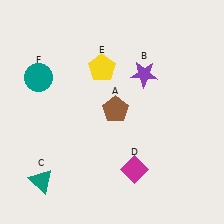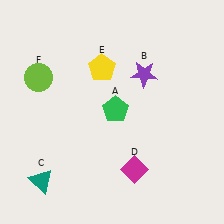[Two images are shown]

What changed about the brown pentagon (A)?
In Image 1, A is brown. In Image 2, it changed to green.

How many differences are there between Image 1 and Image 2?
There are 2 differences between the two images.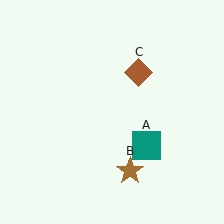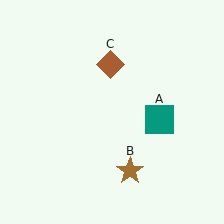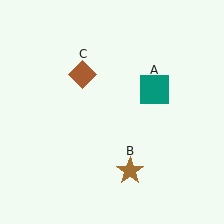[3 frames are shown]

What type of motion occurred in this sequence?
The teal square (object A), brown diamond (object C) rotated counterclockwise around the center of the scene.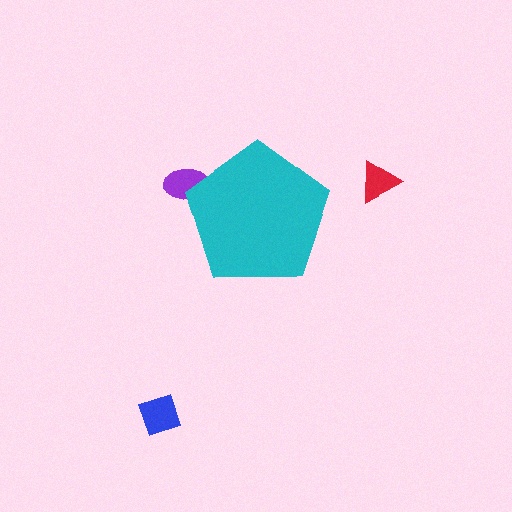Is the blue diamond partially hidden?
No, the blue diamond is fully visible.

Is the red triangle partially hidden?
No, the red triangle is fully visible.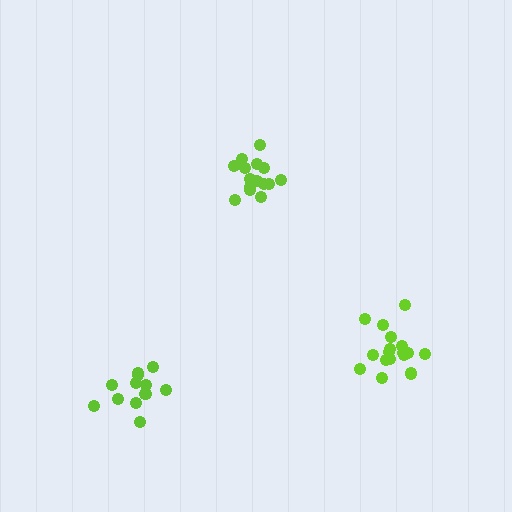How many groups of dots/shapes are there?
There are 3 groups.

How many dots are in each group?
Group 1: 17 dots, Group 2: 13 dots, Group 3: 15 dots (45 total).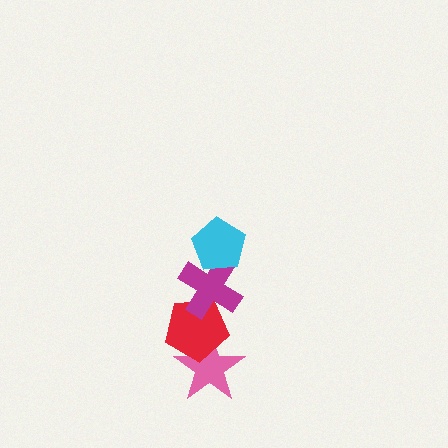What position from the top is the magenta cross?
The magenta cross is 2nd from the top.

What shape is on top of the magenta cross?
The cyan pentagon is on top of the magenta cross.